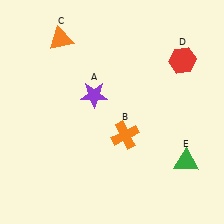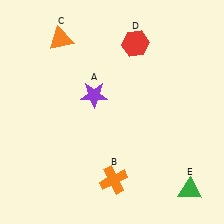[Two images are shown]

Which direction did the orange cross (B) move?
The orange cross (B) moved down.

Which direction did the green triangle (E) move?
The green triangle (E) moved down.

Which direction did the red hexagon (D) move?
The red hexagon (D) moved left.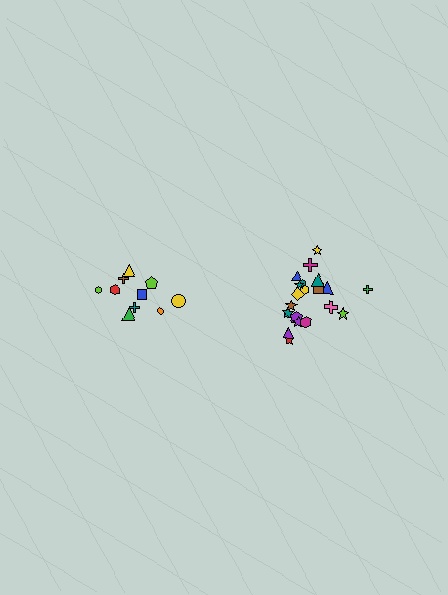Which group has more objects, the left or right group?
The right group.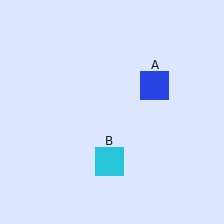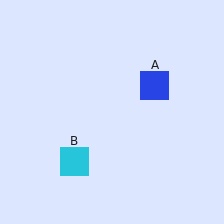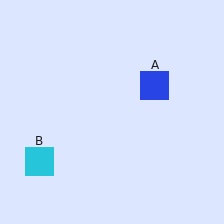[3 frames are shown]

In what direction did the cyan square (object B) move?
The cyan square (object B) moved left.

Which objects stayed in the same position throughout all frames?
Blue square (object A) remained stationary.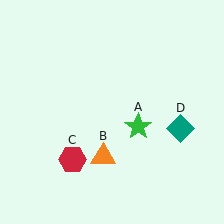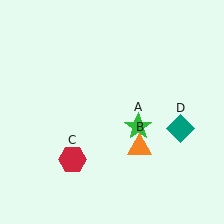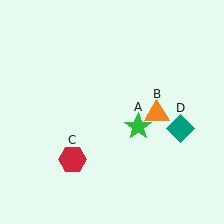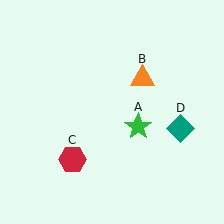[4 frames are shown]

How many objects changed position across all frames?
1 object changed position: orange triangle (object B).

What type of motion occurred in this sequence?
The orange triangle (object B) rotated counterclockwise around the center of the scene.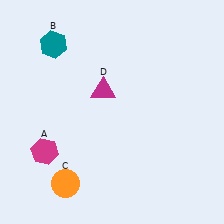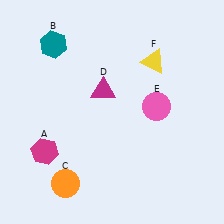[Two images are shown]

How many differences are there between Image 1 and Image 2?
There are 2 differences between the two images.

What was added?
A pink circle (E), a yellow triangle (F) were added in Image 2.